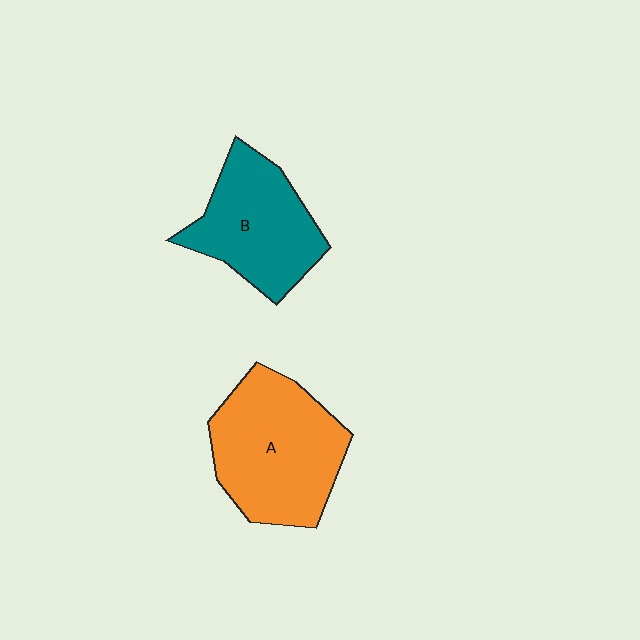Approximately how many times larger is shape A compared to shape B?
Approximately 1.3 times.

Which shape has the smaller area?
Shape B (teal).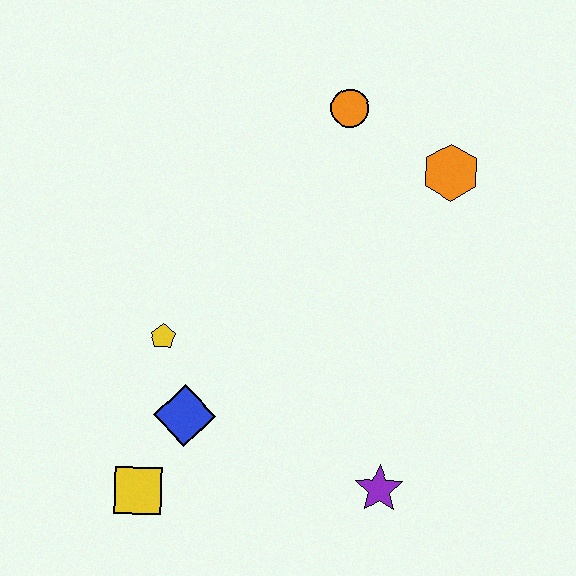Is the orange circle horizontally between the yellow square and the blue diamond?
No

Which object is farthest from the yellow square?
The orange hexagon is farthest from the yellow square.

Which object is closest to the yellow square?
The blue diamond is closest to the yellow square.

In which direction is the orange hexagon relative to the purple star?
The orange hexagon is above the purple star.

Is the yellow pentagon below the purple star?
No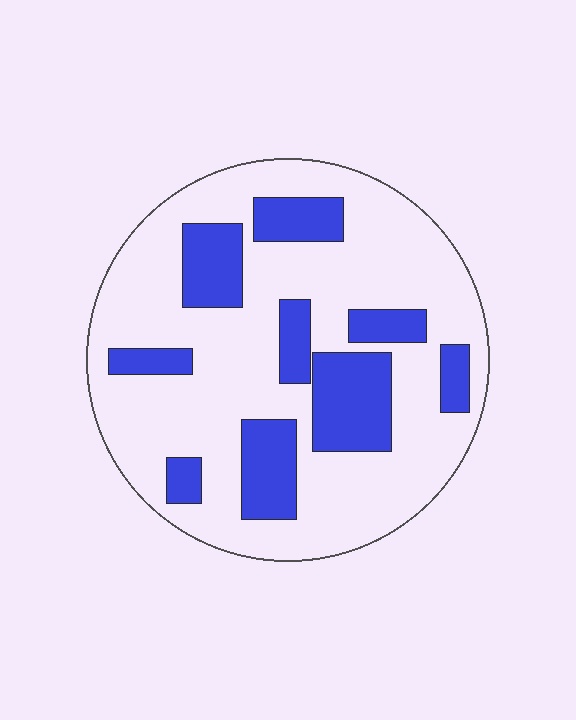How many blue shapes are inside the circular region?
9.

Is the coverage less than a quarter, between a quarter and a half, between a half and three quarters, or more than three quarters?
Between a quarter and a half.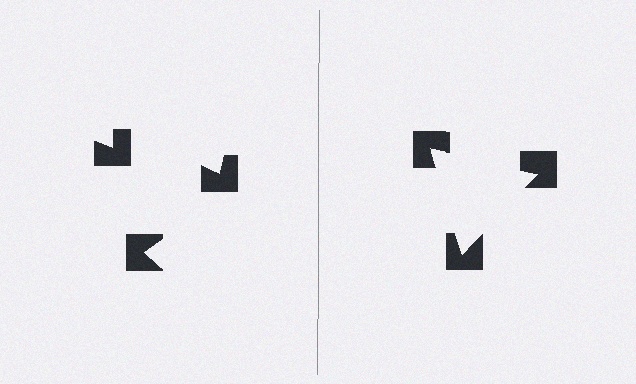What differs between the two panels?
The notched squares are positioned identically on both sides; only the wedge orientations differ. On the right they align to a triangle; on the left they are misaligned.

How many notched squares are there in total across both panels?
6 — 3 on each side.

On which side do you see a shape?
An illusory triangle appears on the right side. On the left side the wedge cuts are rotated, so no coherent shape forms.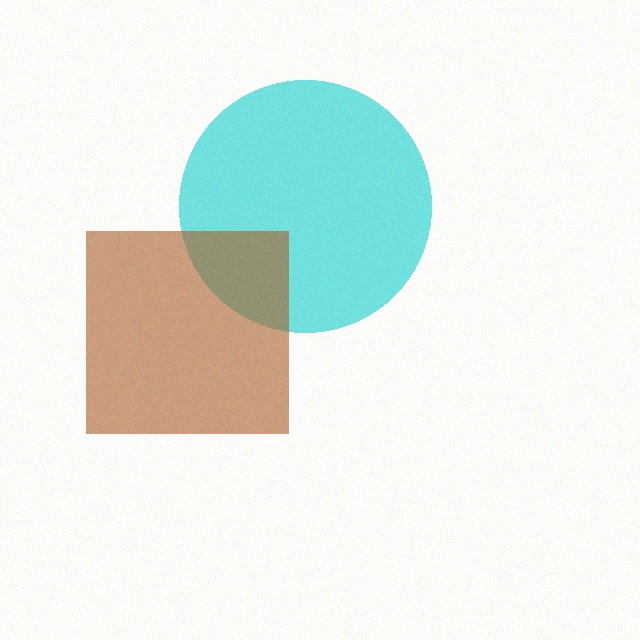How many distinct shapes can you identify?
There are 2 distinct shapes: a cyan circle, a brown square.